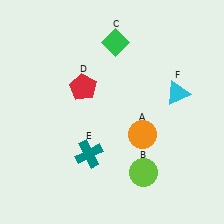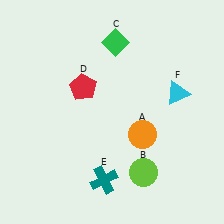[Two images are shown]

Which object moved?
The teal cross (E) moved down.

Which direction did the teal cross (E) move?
The teal cross (E) moved down.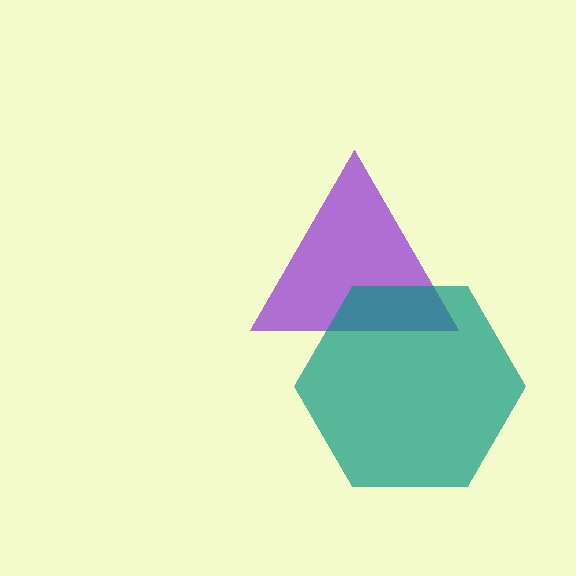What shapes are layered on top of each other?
The layered shapes are: a purple triangle, a teal hexagon.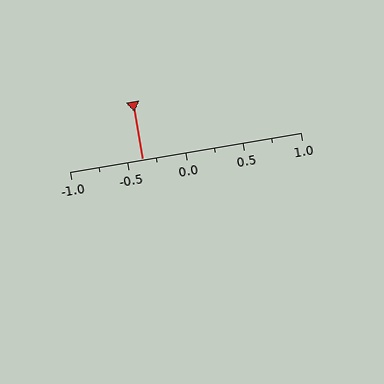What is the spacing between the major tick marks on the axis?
The major ticks are spaced 0.5 apart.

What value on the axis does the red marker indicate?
The marker indicates approximately -0.38.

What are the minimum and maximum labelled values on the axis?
The axis runs from -1.0 to 1.0.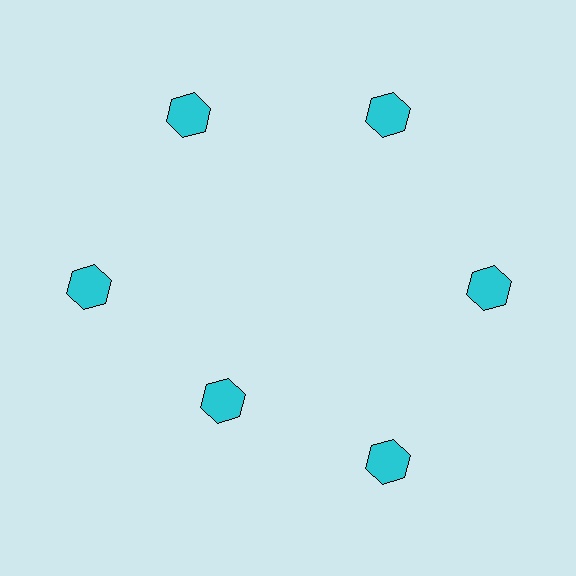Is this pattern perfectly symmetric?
No. The 6 cyan hexagons are arranged in a ring, but one element near the 7 o'clock position is pulled inward toward the center, breaking the 6-fold rotational symmetry.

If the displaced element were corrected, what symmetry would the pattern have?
It would have 6-fold rotational symmetry — the pattern would map onto itself every 60 degrees.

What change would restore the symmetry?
The symmetry would be restored by moving it outward, back onto the ring so that all 6 hexagons sit at equal angles and equal distance from the center.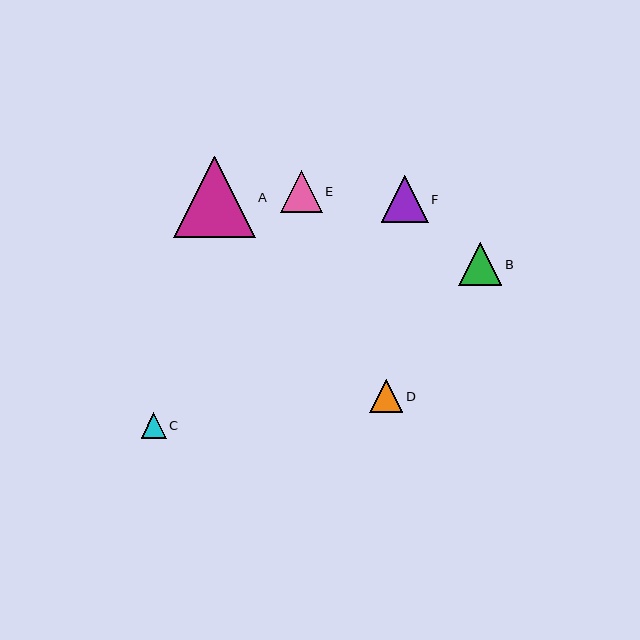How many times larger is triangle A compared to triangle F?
Triangle A is approximately 1.7 times the size of triangle F.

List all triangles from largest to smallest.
From largest to smallest: A, F, B, E, D, C.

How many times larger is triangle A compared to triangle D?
Triangle A is approximately 2.5 times the size of triangle D.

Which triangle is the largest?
Triangle A is the largest with a size of approximately 82 pixels.